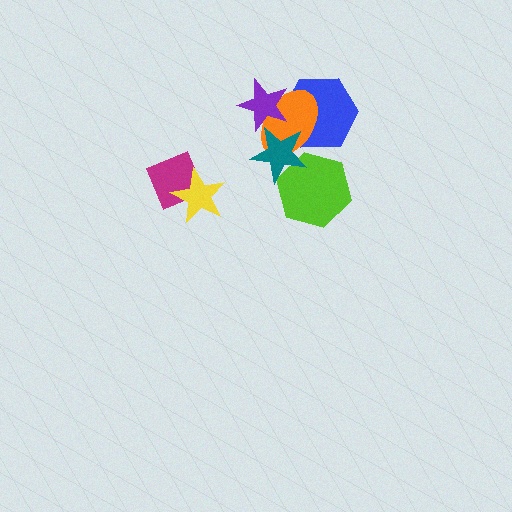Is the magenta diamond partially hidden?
Yes, it is partially covered by another shape.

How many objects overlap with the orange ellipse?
3 objects overlap with the orange ellipse.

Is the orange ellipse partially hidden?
Yes, it is partially covered by another shape.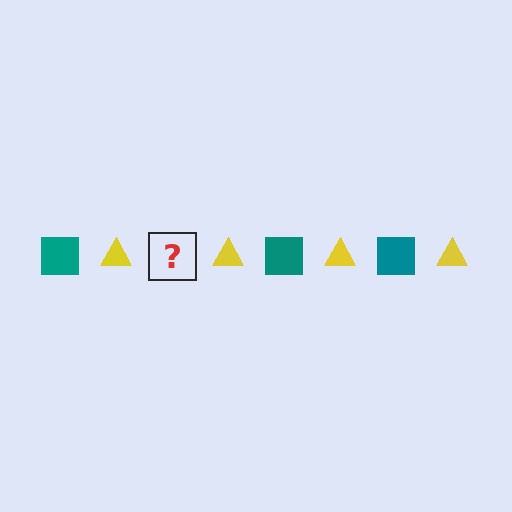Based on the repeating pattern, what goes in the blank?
The blank should be a teal square.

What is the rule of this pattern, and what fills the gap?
The rule is that the pattern alternates between teal square and yellow triangle. The gap should be filled with a teal square.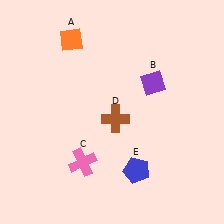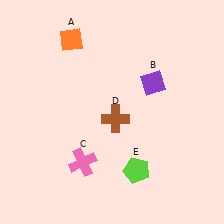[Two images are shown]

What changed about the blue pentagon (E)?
In Image 1, E is blue. In Image 2, it changed to lime.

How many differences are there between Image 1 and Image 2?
There is 1 difference between the two images.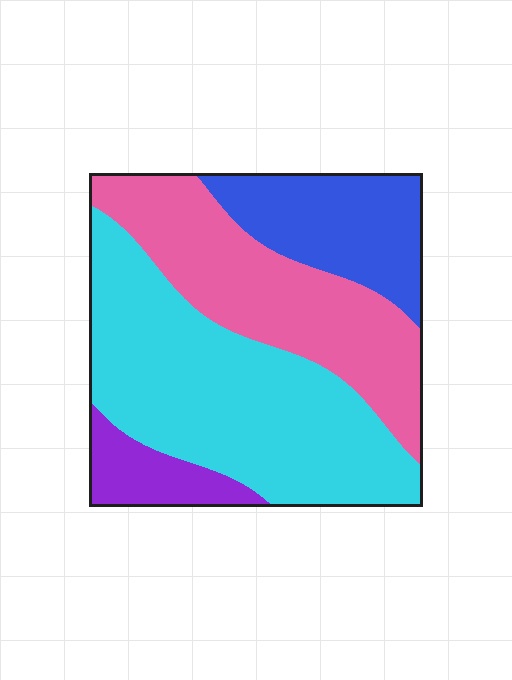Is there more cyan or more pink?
Cyan.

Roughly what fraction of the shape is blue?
Blue takes up about one sixth (1/6) of the shape.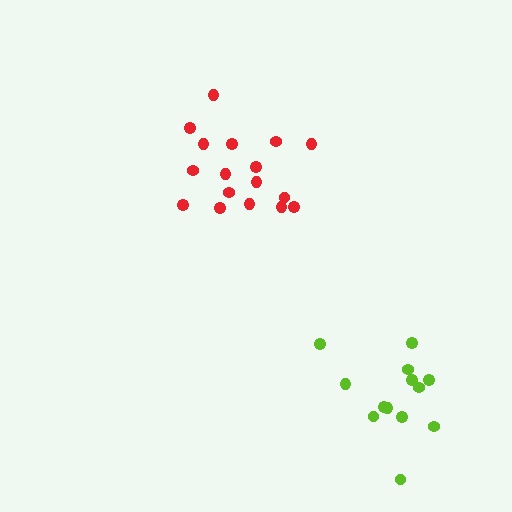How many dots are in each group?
Group 1: 17 dots, Group 2: 13 dots (30 total).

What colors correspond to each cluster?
The clusters are colored: red, lime.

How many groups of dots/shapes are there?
There are 2 groups.